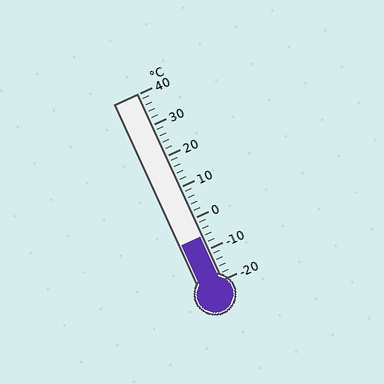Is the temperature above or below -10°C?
The temperature is above -10°C.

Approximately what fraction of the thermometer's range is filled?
The thermometer is filled to approximately 25% of its range.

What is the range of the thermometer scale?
The thermometer scale ranges from -20°C to 40°C.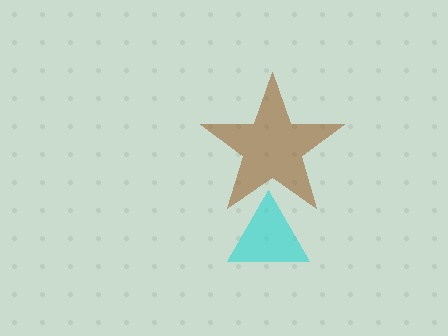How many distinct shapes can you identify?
There are 2 distinct shapes: a brown star, a cyan triangle.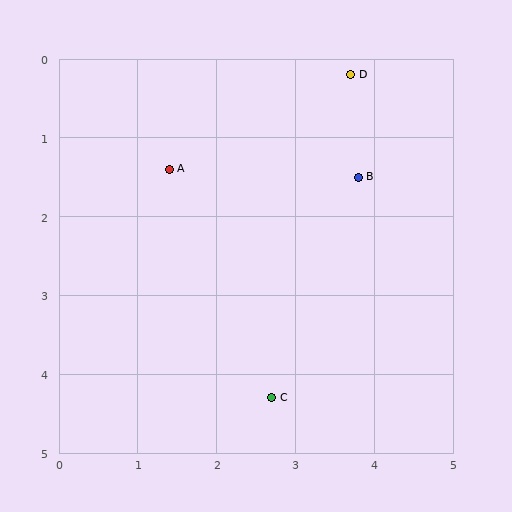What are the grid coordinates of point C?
Point C is at approximately (2.7, 4.3).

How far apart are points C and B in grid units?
Points C and B are about 3.0 grid units apart.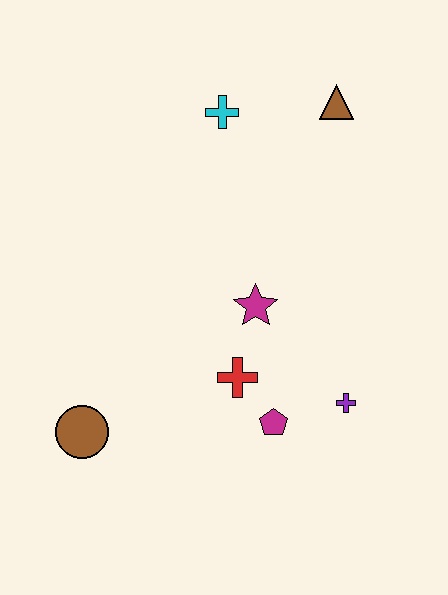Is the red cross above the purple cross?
Yes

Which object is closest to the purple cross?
The magenta pentagon is closest to the purple cross.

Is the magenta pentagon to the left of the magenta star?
No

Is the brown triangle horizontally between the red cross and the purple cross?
Yes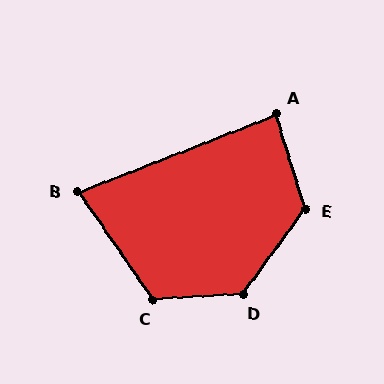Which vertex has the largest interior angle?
D, at approximately 129 degrees.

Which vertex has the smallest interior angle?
B, at approximately 77 degrees.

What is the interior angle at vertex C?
Approximately 122 degrees (obtuse).